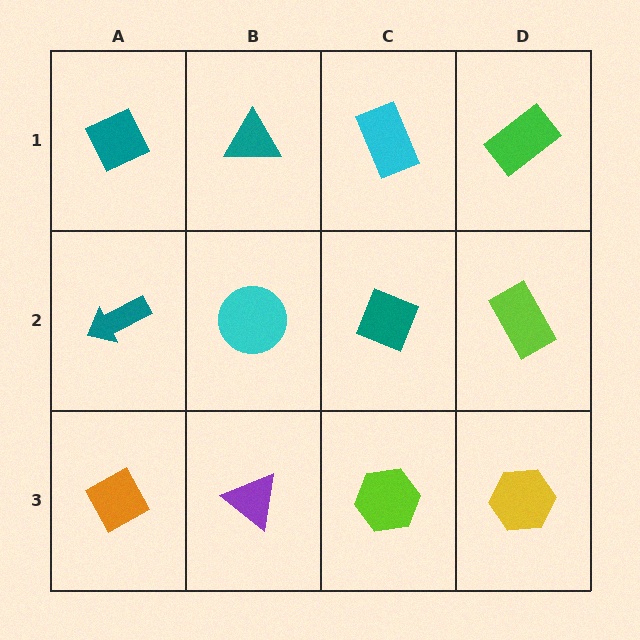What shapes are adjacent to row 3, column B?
A cyan circle (row 2, column B), an orange diamond (row 3, column A), a lime hexagon (row 3, column C).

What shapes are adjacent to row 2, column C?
A cyan rectangle (row 1, column C), a lime hexagon (row 3, column C), a cyan circle (row 2, column B), a lime rectangle (row 2, column D).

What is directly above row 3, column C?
A teal diamond.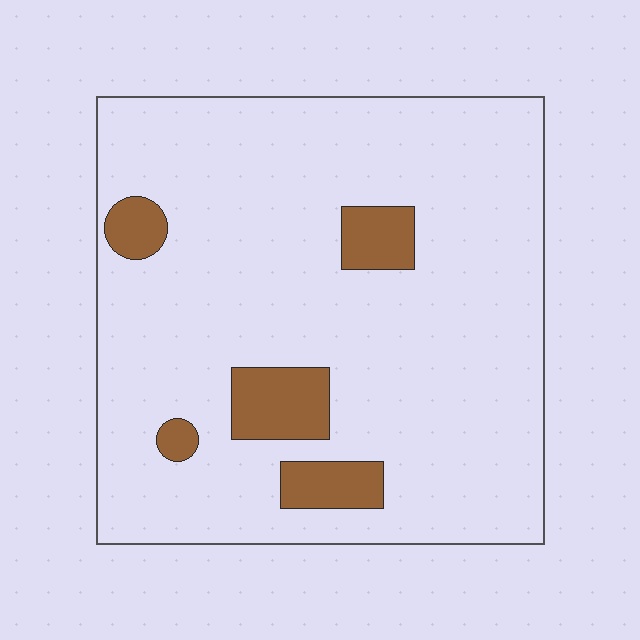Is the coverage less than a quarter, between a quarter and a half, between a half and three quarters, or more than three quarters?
Less than a quarter.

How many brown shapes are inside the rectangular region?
5.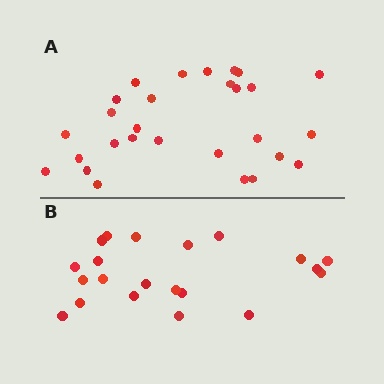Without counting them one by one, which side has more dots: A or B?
Region A (the top region) has more dots.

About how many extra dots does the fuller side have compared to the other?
Region A has roughly 8 or so more dots than region B.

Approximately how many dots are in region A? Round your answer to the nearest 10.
About 30 dots. (The exact count is 28, which rounds to 30.)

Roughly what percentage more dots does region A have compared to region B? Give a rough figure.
About 35% more.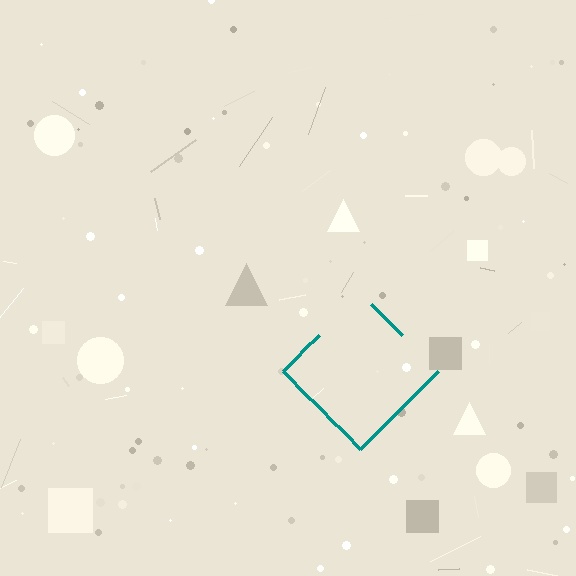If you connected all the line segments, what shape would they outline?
They would outline a diamond.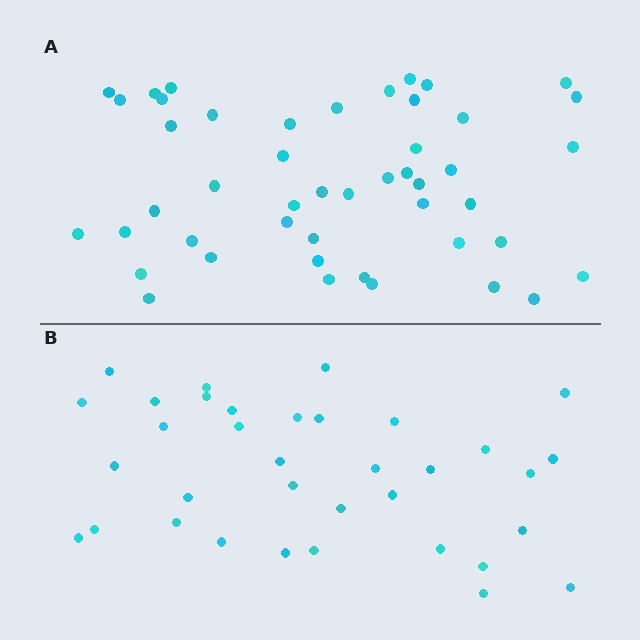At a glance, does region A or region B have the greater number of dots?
Region A (the top region) has more dots.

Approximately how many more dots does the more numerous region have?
Region A has roughly 12 or so more dots than region B.